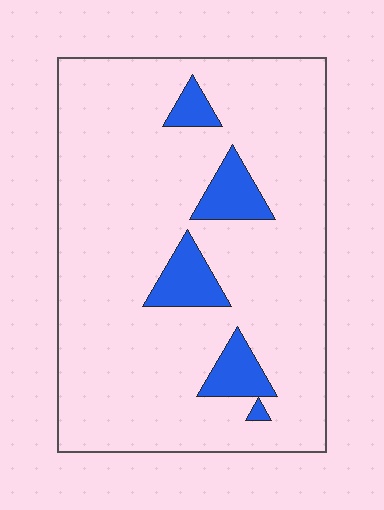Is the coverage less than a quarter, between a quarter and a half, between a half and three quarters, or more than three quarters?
Less than a quarter.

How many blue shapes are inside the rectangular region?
5.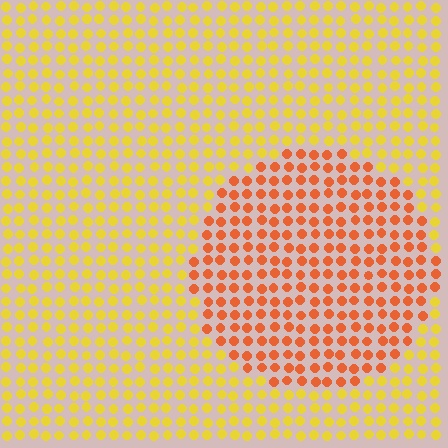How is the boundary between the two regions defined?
The boundary is defined purely by a slight shift in hue (about 38 degrees). Spacing, size, and orientation are identical on both sides.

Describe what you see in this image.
The image is filled with small yellow elements in a uniform arrangement. A circle-shaped region is visible where the elements are tinted to a slightly different hue, forming a subtle color boundary.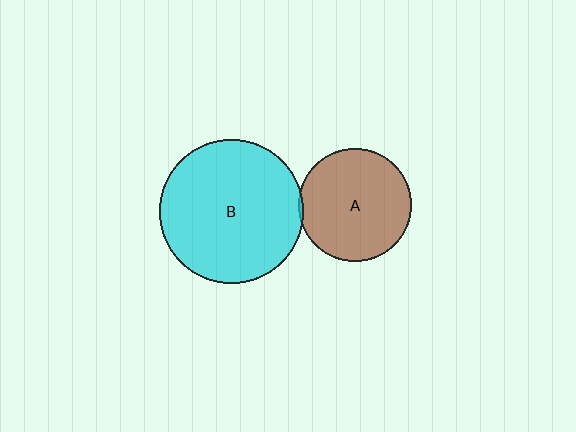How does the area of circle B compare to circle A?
Approximately 1.6 times.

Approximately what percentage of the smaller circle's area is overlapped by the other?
Approximately 5%.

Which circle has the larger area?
Circle B (cyan).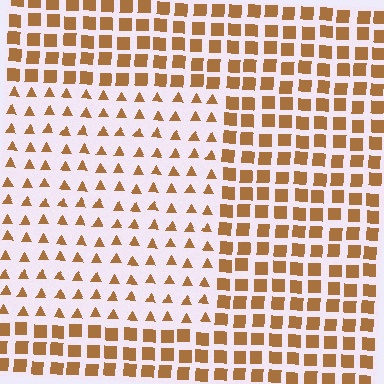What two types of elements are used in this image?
The image uses triangles inside the rectangle region and squares outside it.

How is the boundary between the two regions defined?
The boundary is defined by a change in element shape: triangles inside vs. squares outside. All elements share the same color and spacing.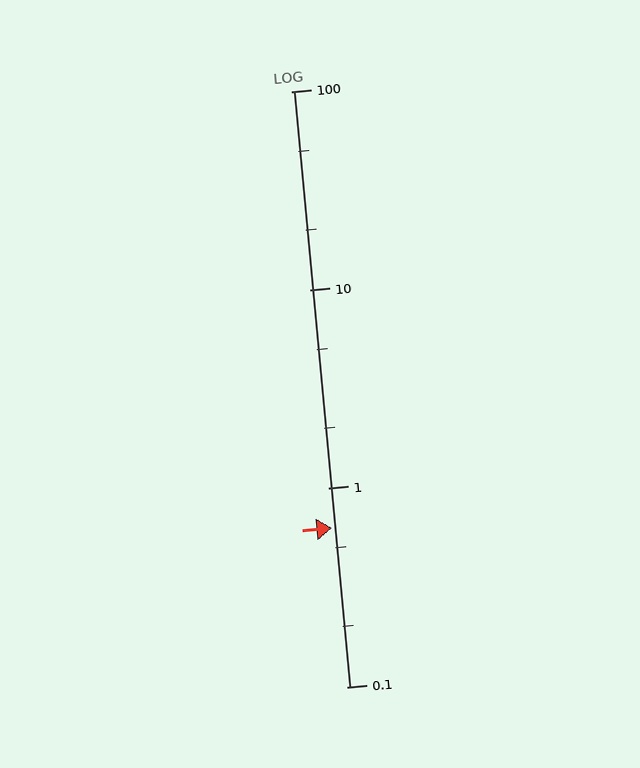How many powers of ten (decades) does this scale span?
The scale spans 3 decades, from 0.1 to 100.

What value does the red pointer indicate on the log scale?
The pointer indicates approximately 0.63.